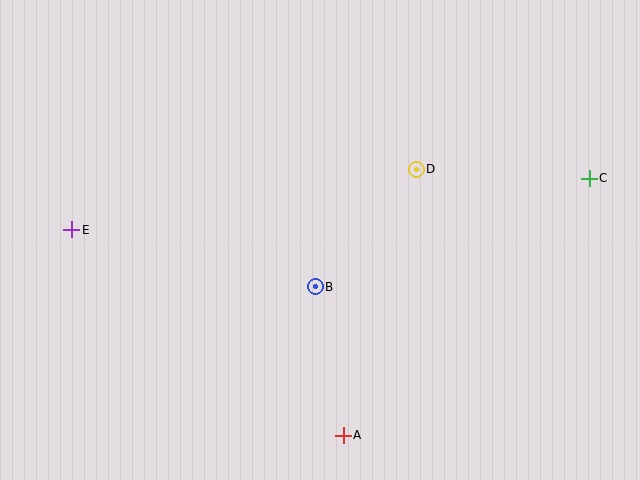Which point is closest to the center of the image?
Point B at (315, 287) is closest to the center.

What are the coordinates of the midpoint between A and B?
The midpoint between A and B is at (329, 361).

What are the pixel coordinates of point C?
Point C is at (589, 178).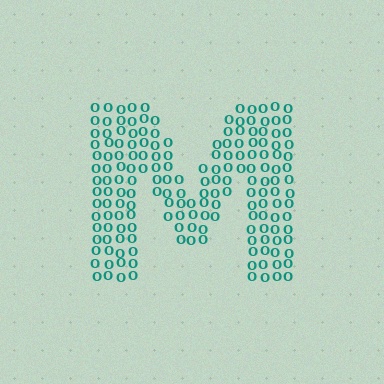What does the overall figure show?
The overall figure shows the letter M.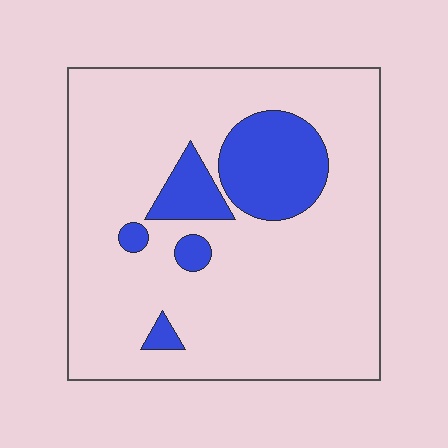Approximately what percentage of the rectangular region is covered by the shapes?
Approximately 15%.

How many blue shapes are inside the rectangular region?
5.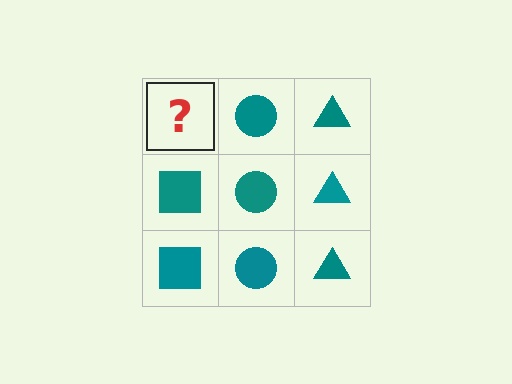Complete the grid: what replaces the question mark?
The question mark should be replaced with a teal square.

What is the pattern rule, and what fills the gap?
The rule is that each column has a consistent shape. The gap should be filled with a teal square.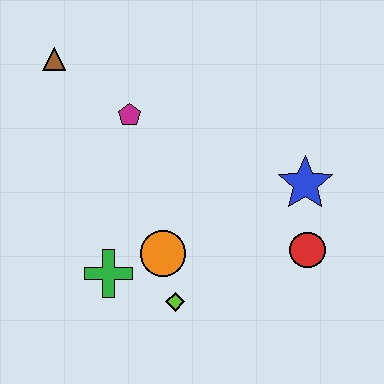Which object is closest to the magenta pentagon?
The brown triangle is closest to the magenta pentagon.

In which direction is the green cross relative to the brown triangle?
The green cross is below the brown triangle.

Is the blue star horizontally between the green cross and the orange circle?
No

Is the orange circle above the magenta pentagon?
No